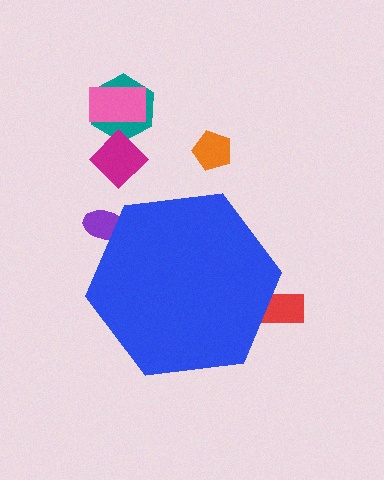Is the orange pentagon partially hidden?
No, the orange pentagon is fully visible.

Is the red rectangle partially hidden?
Yes, the red rectangle is partially hidden behind the blue hexagon.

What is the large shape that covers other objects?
A blue hexagon.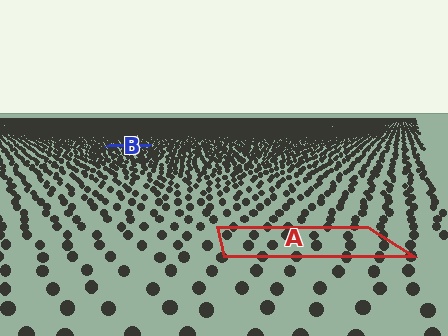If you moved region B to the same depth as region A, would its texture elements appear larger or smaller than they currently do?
They would appear larger. At a closer depth, the same texture elements are projected at a bigger on-screen size.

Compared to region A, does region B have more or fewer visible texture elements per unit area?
Region B has more texture elements per unit area — they are packed more densely because it is farther away.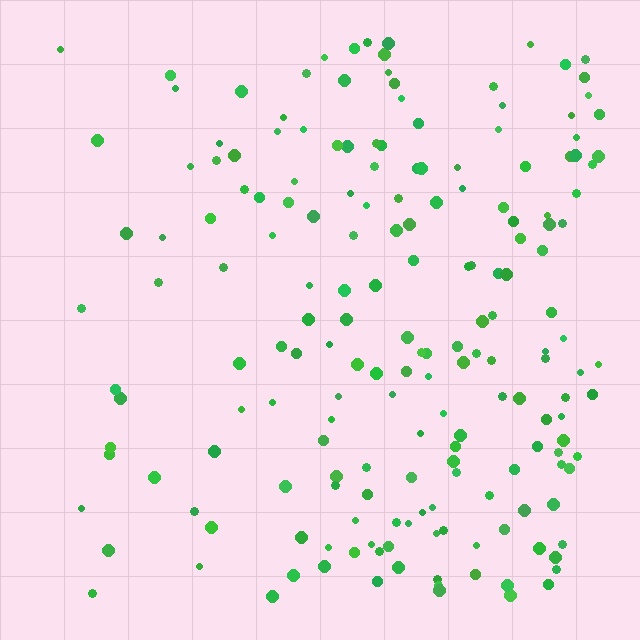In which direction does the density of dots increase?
From left to right, with the right side densest.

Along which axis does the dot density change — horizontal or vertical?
Horizontal.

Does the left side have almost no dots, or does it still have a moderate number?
Still a moderate number, just noticeably fewer than the right.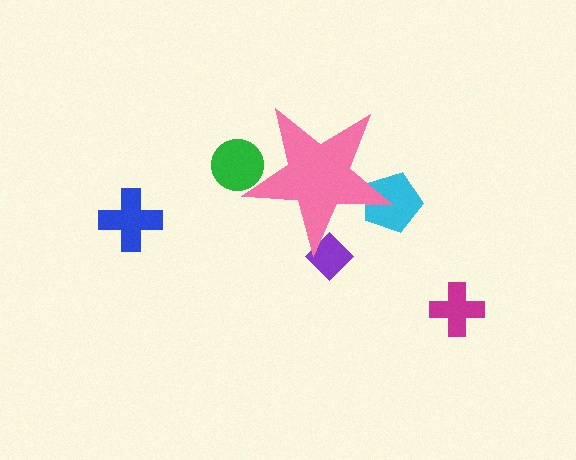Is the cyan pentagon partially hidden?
Yes, the cyan pentagon is partially hidden behind the pink star.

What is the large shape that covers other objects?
A pink star.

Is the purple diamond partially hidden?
Yes, the purple diamond is partially hidden behind the pink star.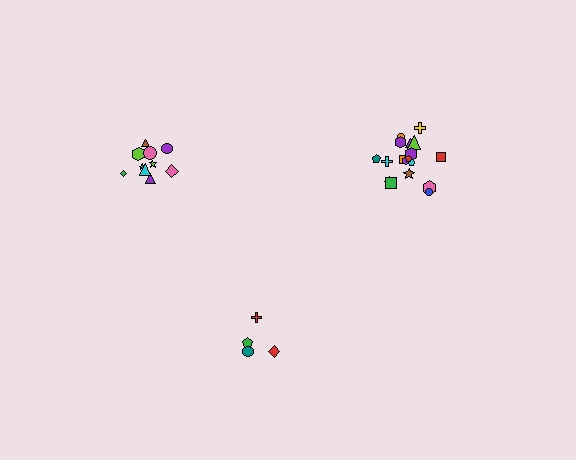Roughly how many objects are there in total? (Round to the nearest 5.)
Roughly 30 objects in total.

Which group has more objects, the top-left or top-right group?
The top-right group.